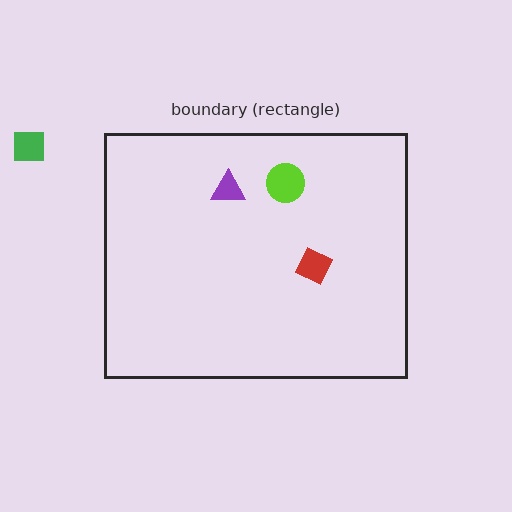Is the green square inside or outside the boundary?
Outside.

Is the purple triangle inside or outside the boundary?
Inside.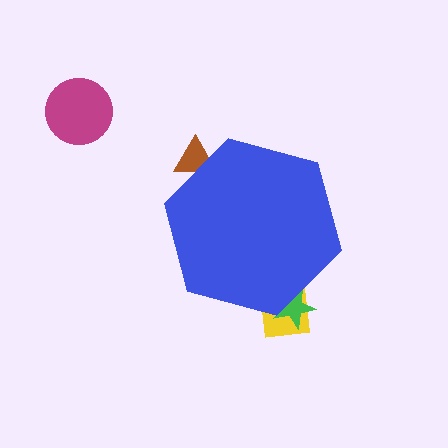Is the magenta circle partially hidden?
No, the magenta circle is fully visible.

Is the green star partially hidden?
Yes, the green star is partially hidden behind the blue hexagon.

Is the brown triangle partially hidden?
Yes, the brown triangle is partially hidden behind the blue hexagon.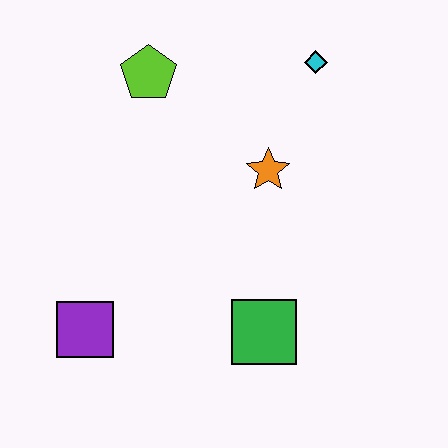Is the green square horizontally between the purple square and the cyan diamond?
Yes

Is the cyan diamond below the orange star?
No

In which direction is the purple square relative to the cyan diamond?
The purple square is below the cyan diamond.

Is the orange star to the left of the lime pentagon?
No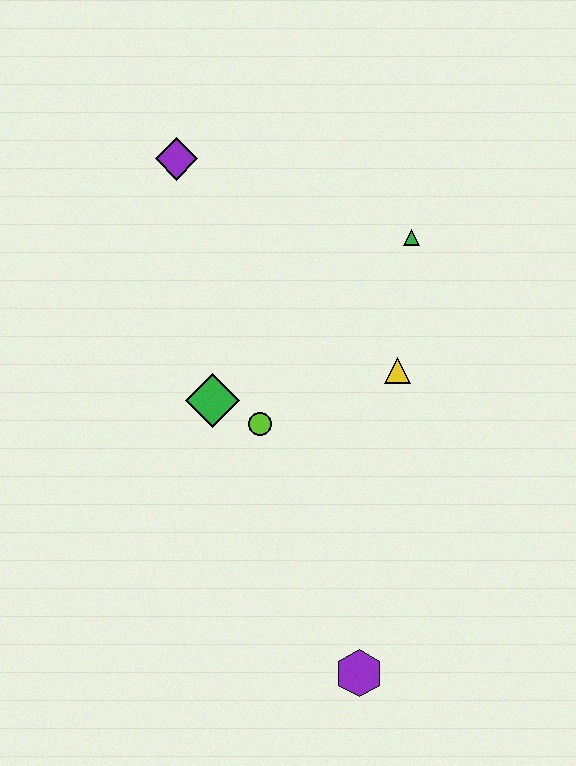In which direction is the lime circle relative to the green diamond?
The lime circle is to the right of the green diamond.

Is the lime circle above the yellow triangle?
No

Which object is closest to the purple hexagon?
The lime circle is closest to the purple hexagon.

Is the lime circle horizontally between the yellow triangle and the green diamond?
Yes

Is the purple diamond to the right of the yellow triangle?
No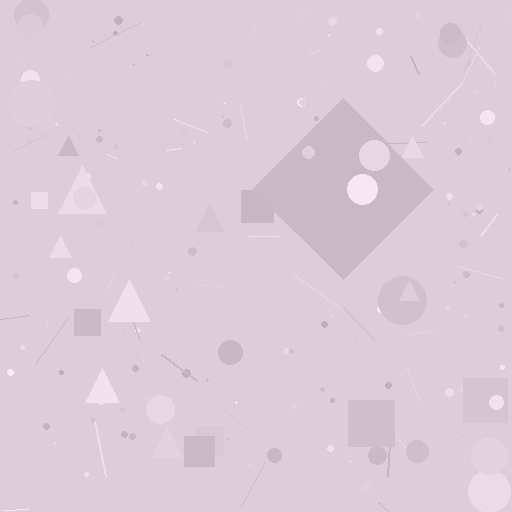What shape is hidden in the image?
A diamond is hidden in the image.